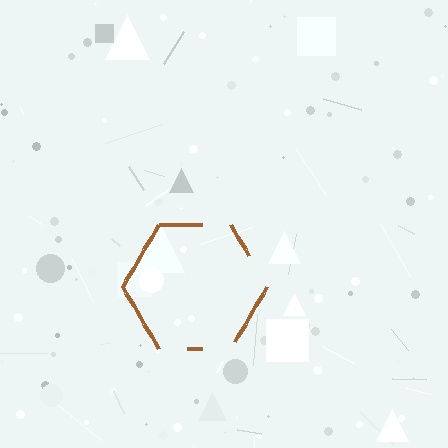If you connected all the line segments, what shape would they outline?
They would outline a hexagon.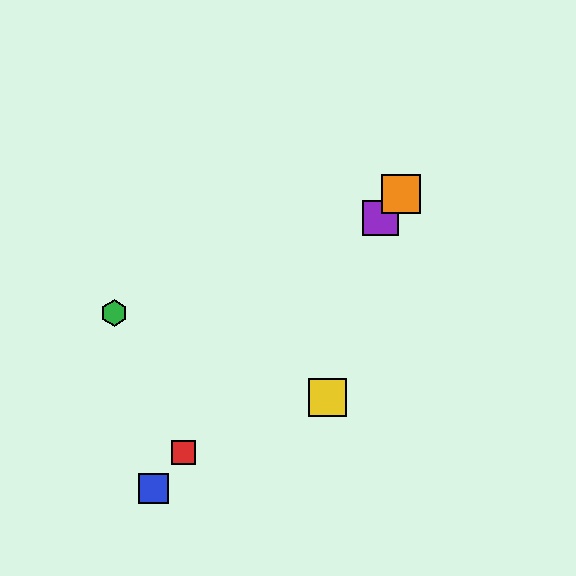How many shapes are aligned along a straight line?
4 shapes (the red square, the blue square, the purple square, the orange square) are aligned along a straight line.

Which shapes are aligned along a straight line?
The red square, the blue square, the purple square, the orange square are aligned along a straight line.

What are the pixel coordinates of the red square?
The red square is at (184, 453).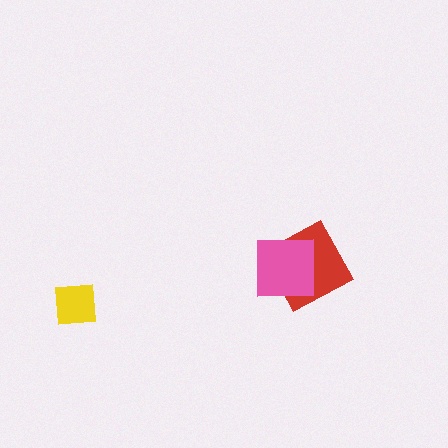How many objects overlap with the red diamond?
1 object overlaps with the red diamond.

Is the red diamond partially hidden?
Yes, it is partially covered by another shape.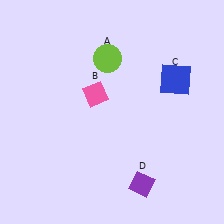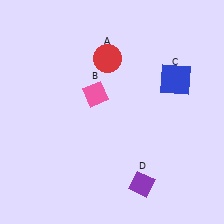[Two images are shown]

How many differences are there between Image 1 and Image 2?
There is 1 difference between the two images.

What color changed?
The circle (A) changed from lime in Image 1 to red in Image 2.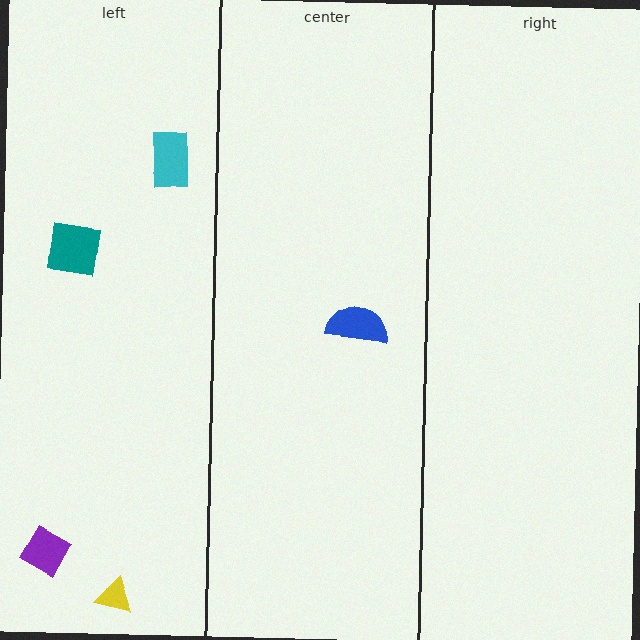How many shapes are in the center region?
1.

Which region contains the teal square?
The left region.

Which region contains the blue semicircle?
The center region.